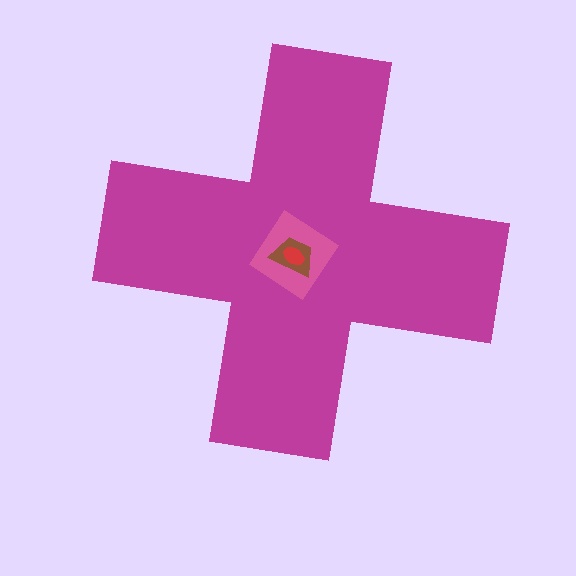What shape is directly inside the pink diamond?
The brown trapezoid.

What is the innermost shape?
The red ellipse.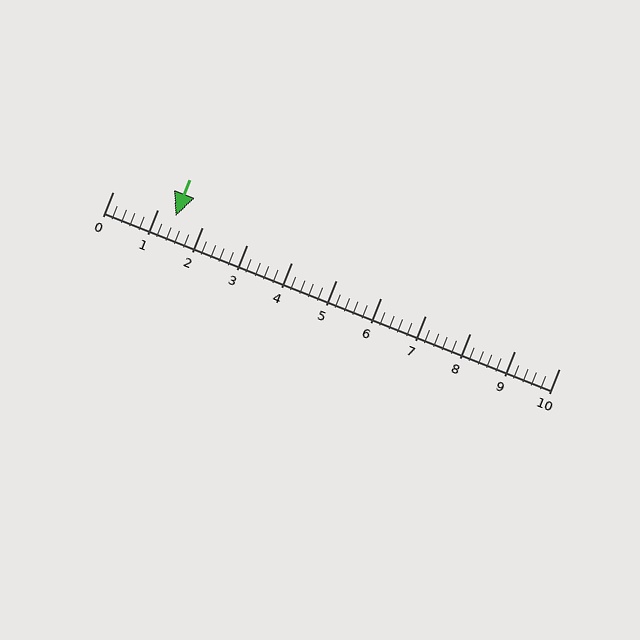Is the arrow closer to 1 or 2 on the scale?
The arrow is closer to 1.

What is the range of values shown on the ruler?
The ruler shows values from 0 to 10.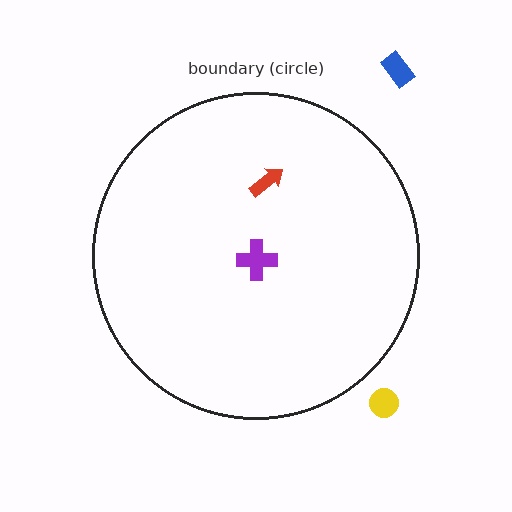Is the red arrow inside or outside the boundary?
Inside.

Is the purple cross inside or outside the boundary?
Inside.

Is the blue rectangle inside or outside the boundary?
Outside.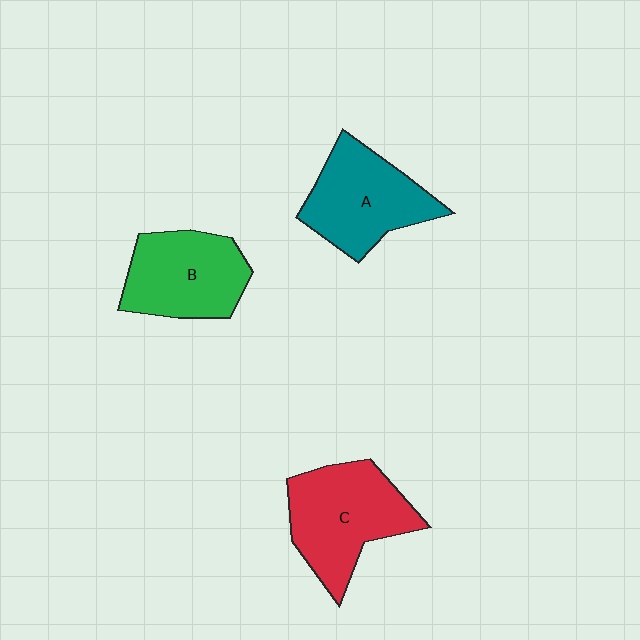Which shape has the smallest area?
Shape B (green).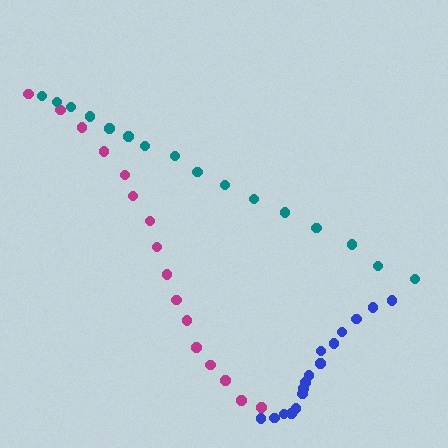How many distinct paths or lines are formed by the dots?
There are 3 distinct paths.